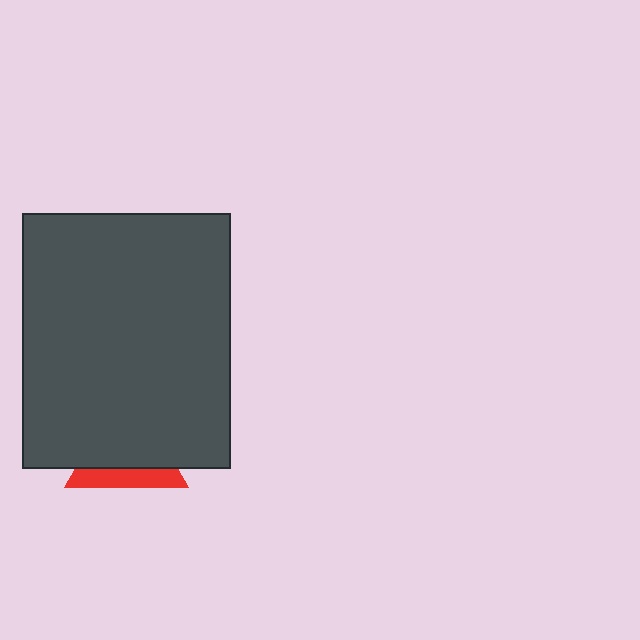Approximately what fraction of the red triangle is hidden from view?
Roughly 69% of the red triangle is hidden behind the dark gray rectangle.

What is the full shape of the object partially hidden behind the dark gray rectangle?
The partially hidden object is a red triangle.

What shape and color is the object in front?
The object in front is a dark gray rectangle.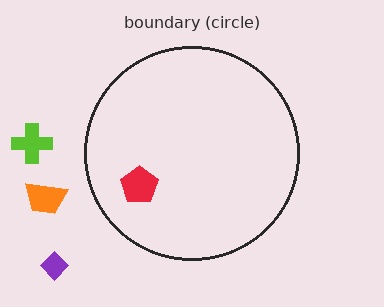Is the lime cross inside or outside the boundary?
Outside.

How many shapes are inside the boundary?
1 inside, 3 outside.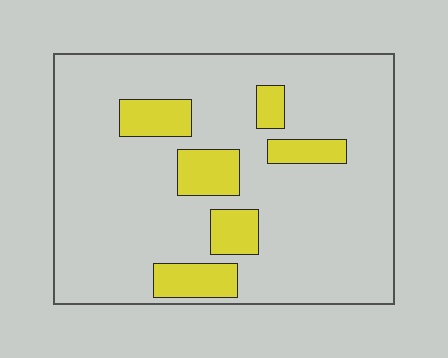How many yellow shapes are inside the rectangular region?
6.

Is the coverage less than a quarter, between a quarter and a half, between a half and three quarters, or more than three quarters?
Less than a quarter.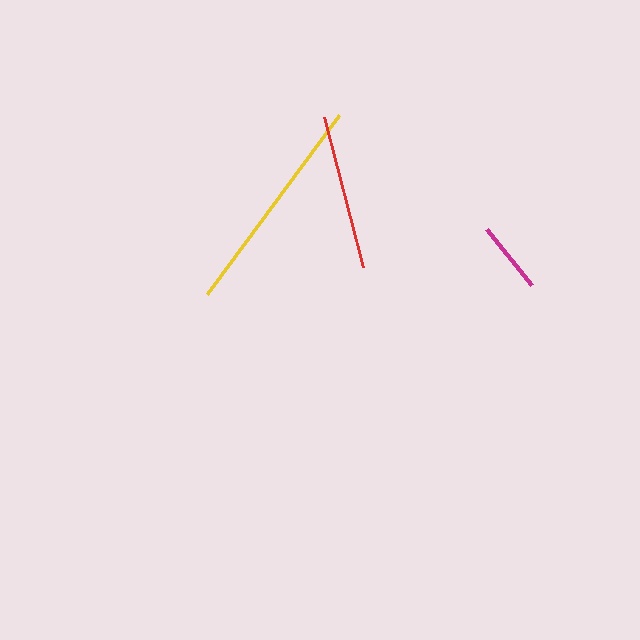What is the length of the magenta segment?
The magenta segment is approximately 72 pixels long.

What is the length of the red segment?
The red segment is approximately 155 pixels long.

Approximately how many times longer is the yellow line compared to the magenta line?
The yellow line is approximately 3.1 times the length of the magenta line.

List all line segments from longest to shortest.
From longest to shortest: yellow, red, magenta.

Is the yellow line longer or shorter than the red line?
The yellow line is longer than the red line.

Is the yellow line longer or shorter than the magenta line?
The yellow line is longer than the magenta line.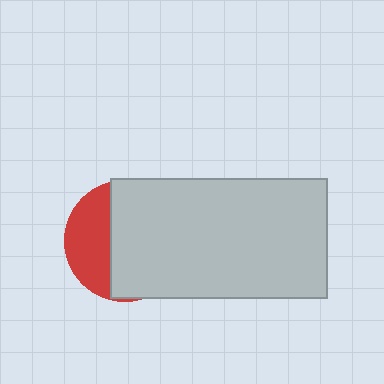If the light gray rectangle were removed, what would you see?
You would see the complete red circle.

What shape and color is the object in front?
The object in front is a light gray rectangle.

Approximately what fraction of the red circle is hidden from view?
Roughly 65% of the red circle is hidden behind the light gray rectangle.